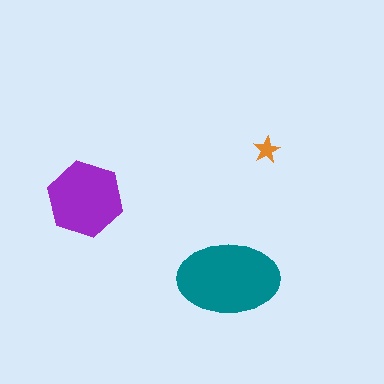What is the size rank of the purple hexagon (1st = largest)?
2nd.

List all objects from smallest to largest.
The orange star, the purple hexagon, the teal ellipse.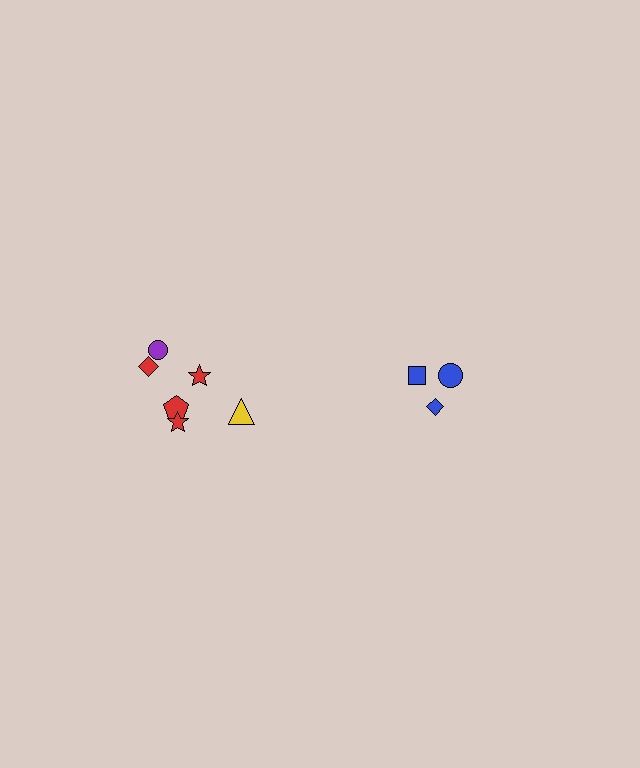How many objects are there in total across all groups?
There are 9 objects.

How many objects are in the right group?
There are 3 objects.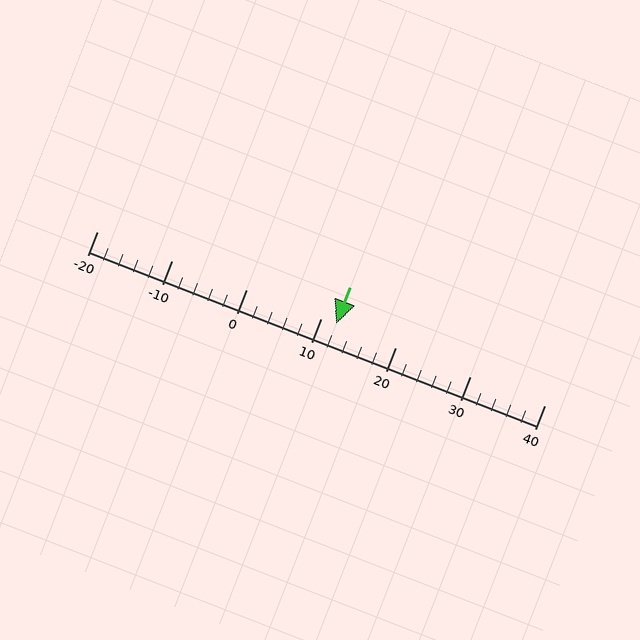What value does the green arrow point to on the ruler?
The green arrow points to approximately 12.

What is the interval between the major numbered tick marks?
The major tick marks are spaced 10 units apart.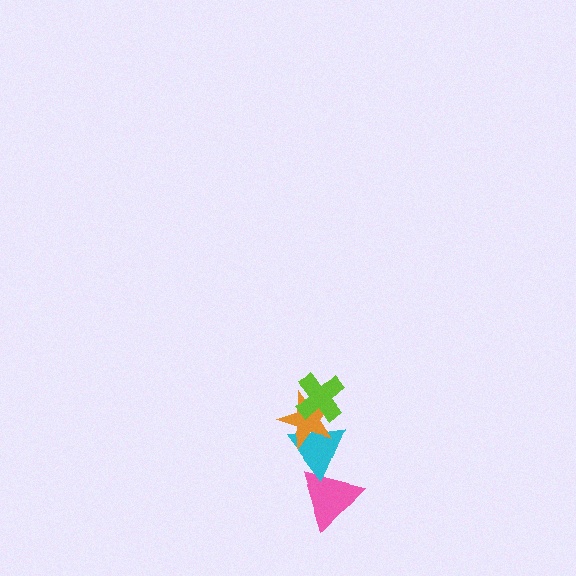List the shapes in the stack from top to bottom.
From top to bottom: the lime cross, the orange star, the cyan triangle, the pink triangle.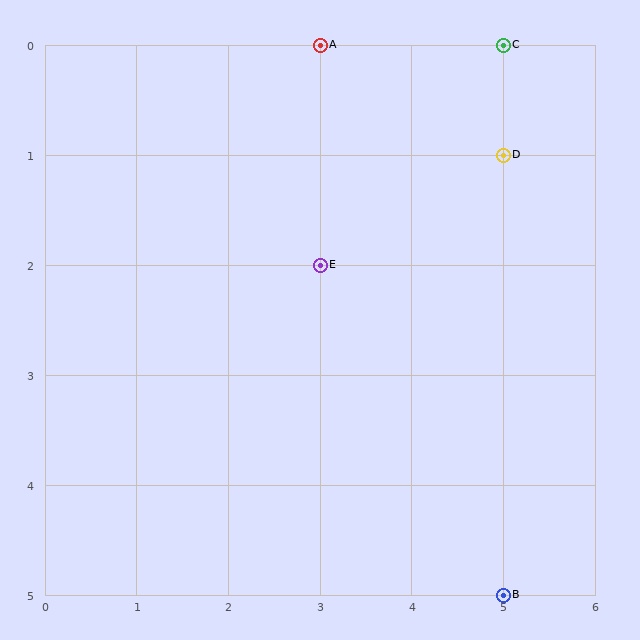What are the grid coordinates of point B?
Point B is at grid coordinates (5, 5).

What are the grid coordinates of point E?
Point E is at grid coordinates (3, 2).